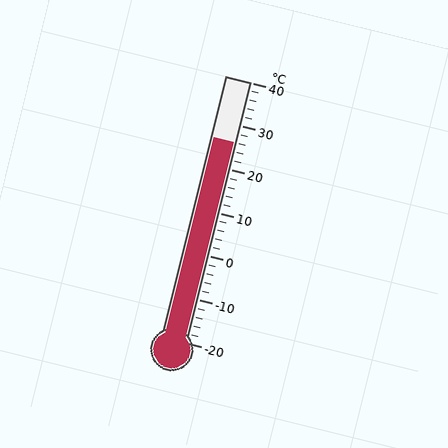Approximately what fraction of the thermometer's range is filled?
The thermometer is filled to approximately 75% of its range.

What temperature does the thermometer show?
The thermometer shows approximately 26°C.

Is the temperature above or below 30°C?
The temperature is below 30°C.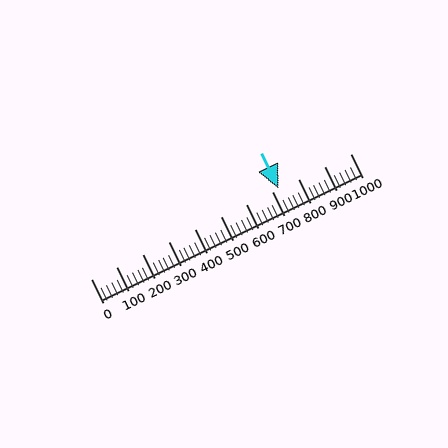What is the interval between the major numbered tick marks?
The major tick marks are spaced 100 units apart.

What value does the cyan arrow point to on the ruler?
The cyan arrow points to approximately 726.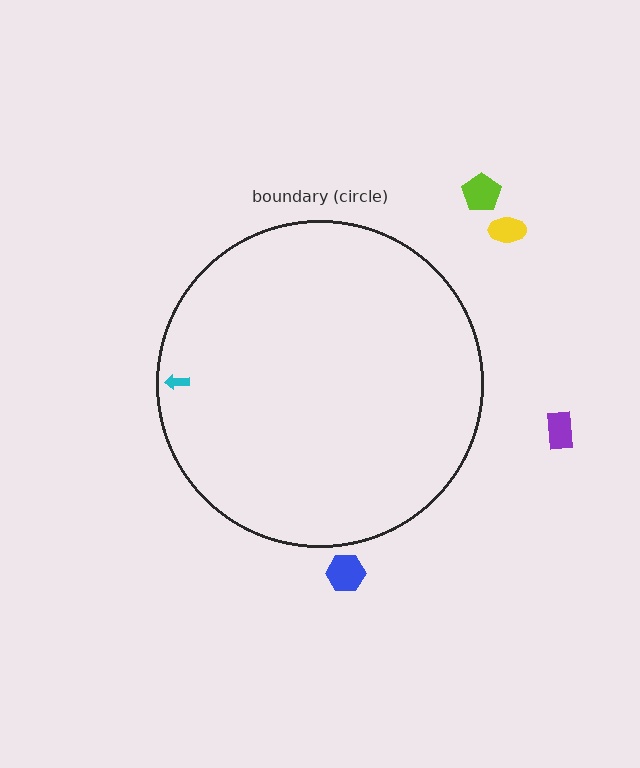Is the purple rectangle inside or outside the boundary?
Outside.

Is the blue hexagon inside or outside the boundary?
Outside.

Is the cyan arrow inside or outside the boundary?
Inside.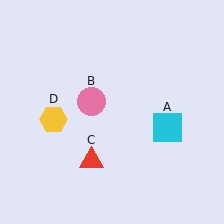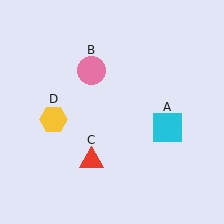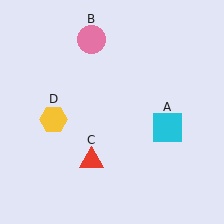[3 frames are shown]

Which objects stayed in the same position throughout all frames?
Cyan square (object A) and red triangle (object C) and yellow hexagon (object D) remained stationary.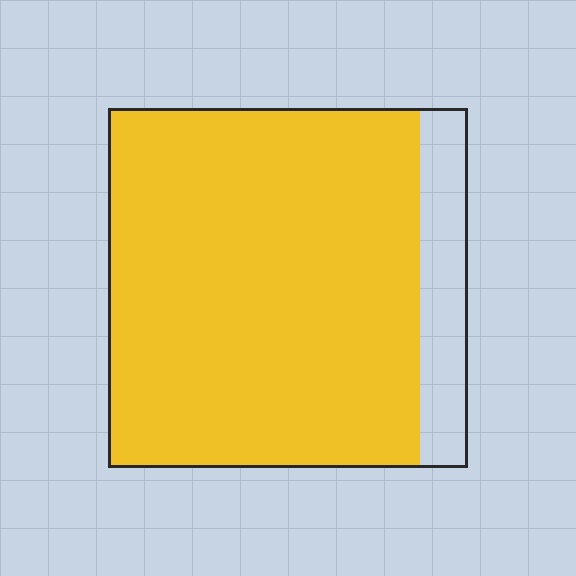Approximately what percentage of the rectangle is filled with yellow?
Approximately 85%.